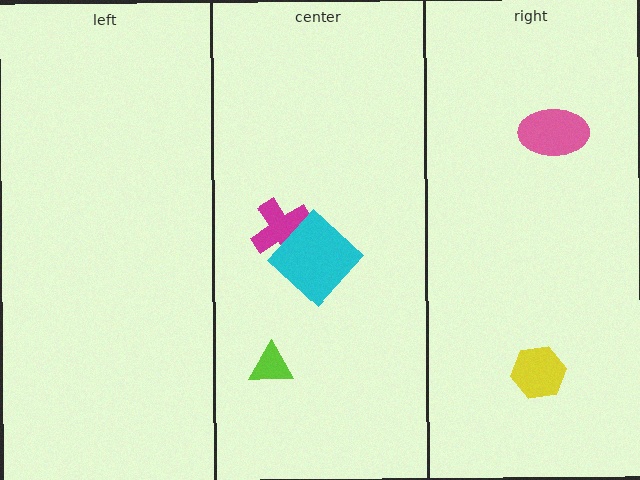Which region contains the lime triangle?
The center region.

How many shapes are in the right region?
2.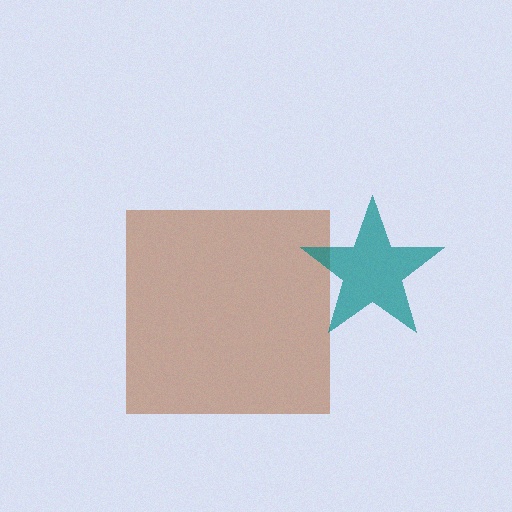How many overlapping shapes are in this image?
There are 2 overlapping shapes in the image.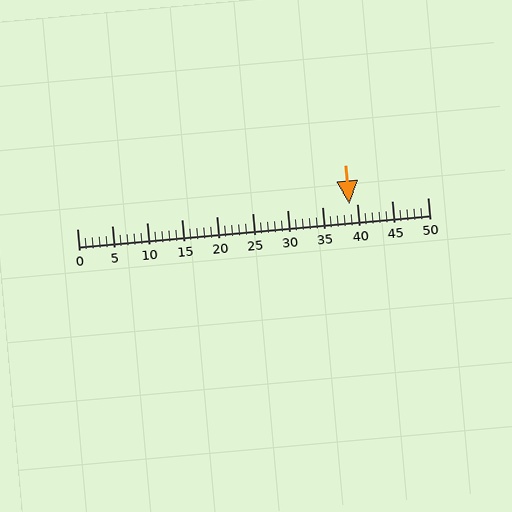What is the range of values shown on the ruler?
The ruler shows values from 0 to 50.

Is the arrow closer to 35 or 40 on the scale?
The arrow is closer to 40.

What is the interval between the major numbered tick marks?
The major tick marks are spaced 5 units apart.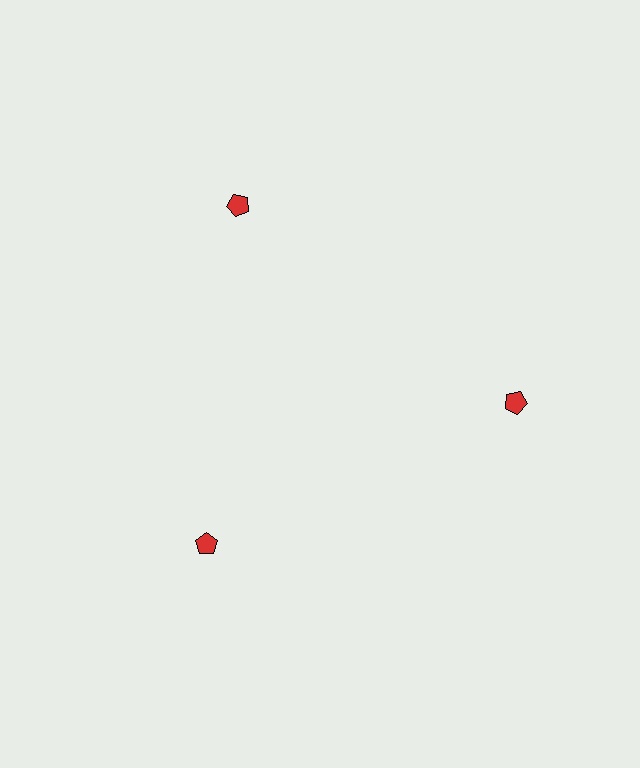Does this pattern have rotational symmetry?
Yes, this pattern has 3-fold rotational symmetry. It looks the same after rotating 120 degrees around the center.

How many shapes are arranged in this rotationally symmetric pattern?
There are 3 shapes, arranged in 3 groups of 1.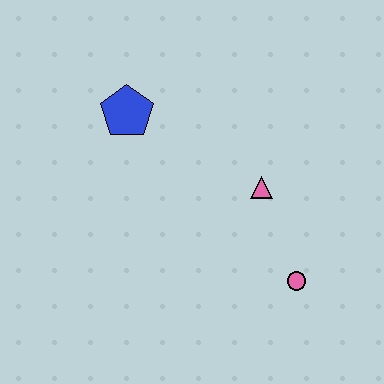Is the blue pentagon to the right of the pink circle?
No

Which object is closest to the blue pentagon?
The pink triangle is closest to the blue pentagon.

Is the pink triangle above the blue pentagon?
No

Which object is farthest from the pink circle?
The blue pentagon is farthest from the pink circle.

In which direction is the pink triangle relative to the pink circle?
The pink triangle is above the pink circle.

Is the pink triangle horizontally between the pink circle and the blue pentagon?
Yes